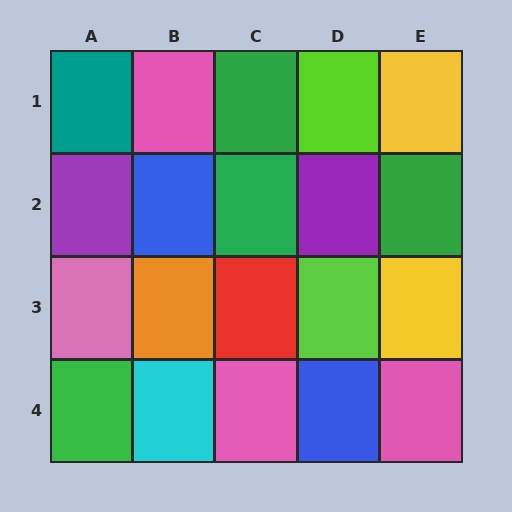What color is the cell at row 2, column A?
Purple.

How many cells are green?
4 cells are green.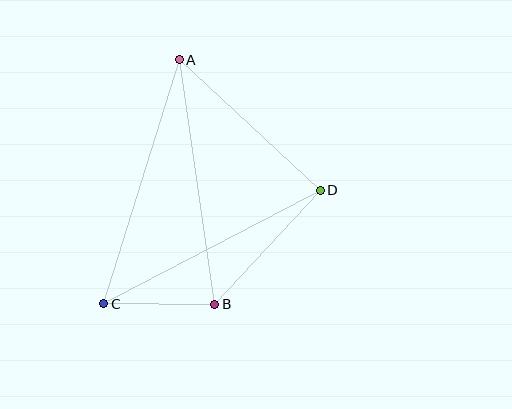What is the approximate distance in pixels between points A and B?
The distance between A and B is approximately 247 pixels.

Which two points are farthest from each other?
Points A and C are farthest from each other.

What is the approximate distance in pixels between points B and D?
The distance between B and D is approximately 155 pixels.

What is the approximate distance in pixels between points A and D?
The distance between A and D is approximately 192 pixels.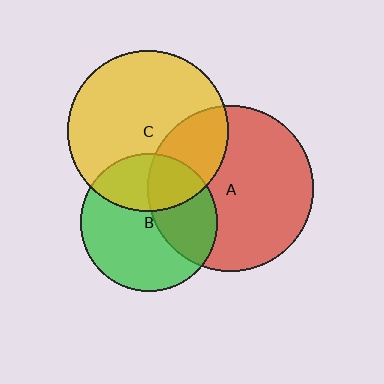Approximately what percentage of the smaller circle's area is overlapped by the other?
Approximately 35%.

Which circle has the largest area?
Circle A (red).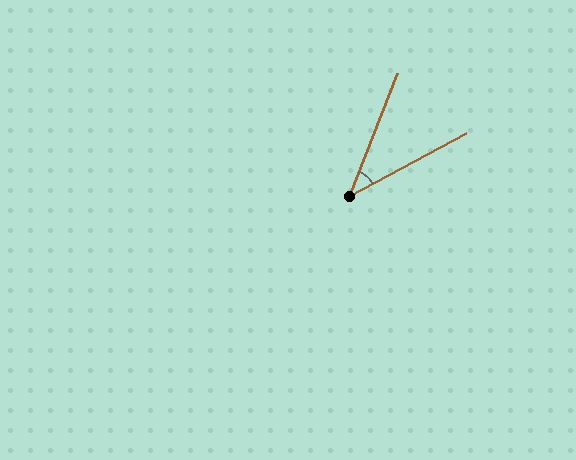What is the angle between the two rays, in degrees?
Approximately 40 degrees.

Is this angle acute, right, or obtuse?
It is acute.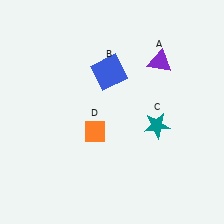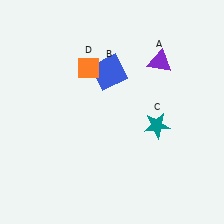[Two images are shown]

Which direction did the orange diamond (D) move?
The orange diamond (D) moved up.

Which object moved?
The orange diamond (D) moved up.